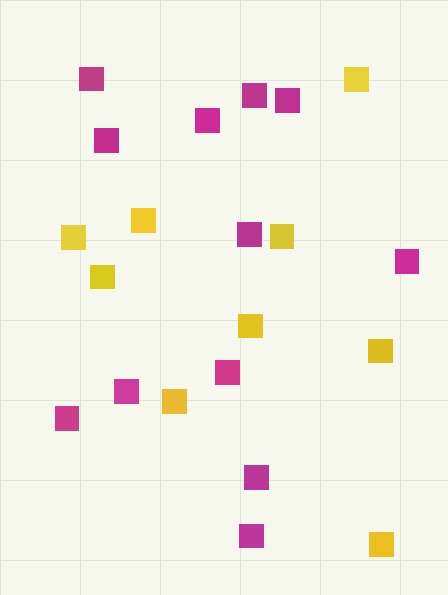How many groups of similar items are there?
There are 2 groups: one group of yellow squares (9) and one group of magenta squares (12).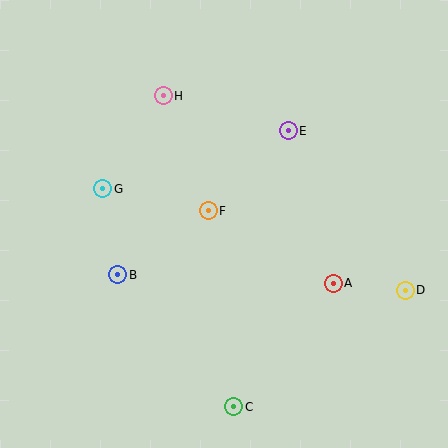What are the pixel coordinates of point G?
Point G is at (103, 189).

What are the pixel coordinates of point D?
Point D is at (405, 290).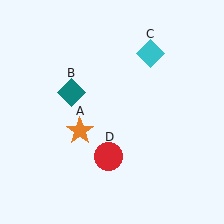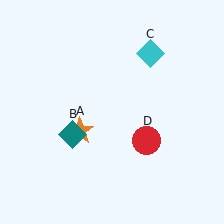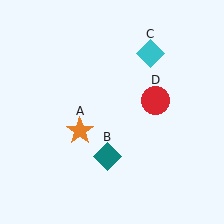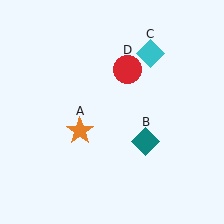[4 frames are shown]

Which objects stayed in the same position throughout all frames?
Orange star (object A) and cyan diamond (object C) remained stationary.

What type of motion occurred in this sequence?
The teal diamond (object B), red circle (object D) rotated counterclockwise around the center of the scene.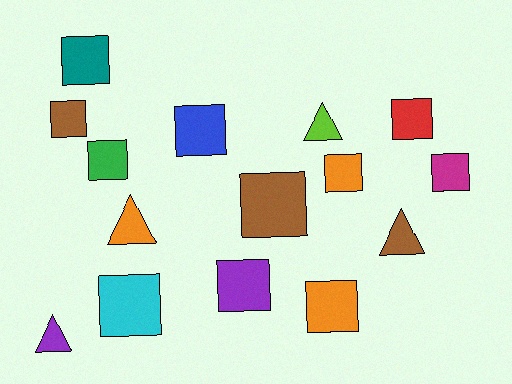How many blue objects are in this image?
There is 1 blue object.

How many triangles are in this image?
There are 4 triangles.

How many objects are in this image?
There are 15 objects.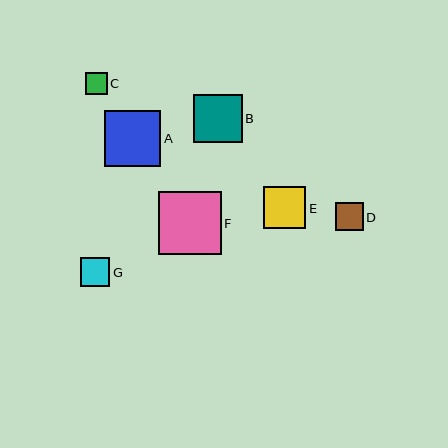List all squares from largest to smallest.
From largest to smallest: F, A, B, E, G, D, C.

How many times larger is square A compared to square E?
Square A is approximately 1.3 times the size of square E.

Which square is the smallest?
Square C is the smallest with a size of approximately 22 pixels.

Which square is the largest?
Square F is the largest with a size of approximately 63 pixels.